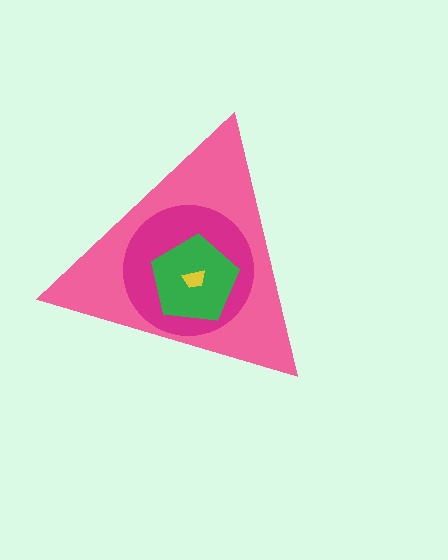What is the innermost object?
The yellow trapezoid.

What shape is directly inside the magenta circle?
The green pentagon.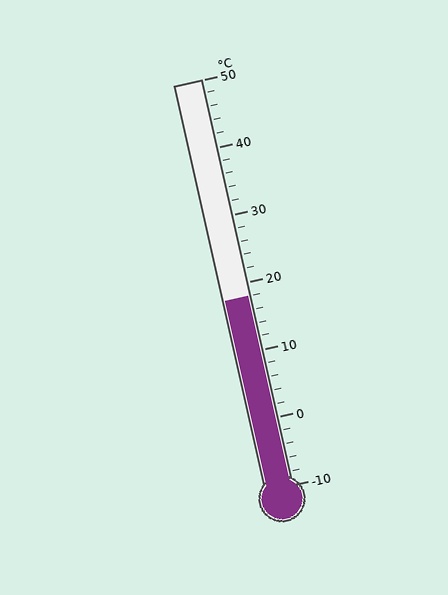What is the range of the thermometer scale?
The thermometer scale ranges from -10°C to 50°C.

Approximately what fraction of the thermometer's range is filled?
The thermometer is filled to approximately 45% of its range.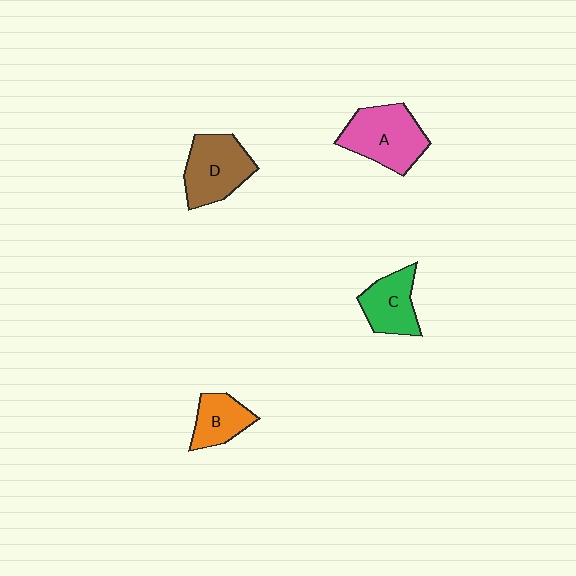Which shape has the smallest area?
Shape B (orange).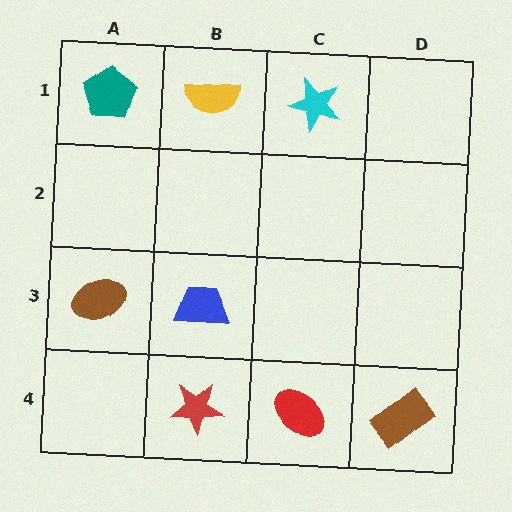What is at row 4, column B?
A red star.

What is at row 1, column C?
A cyan star.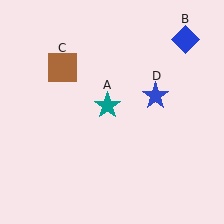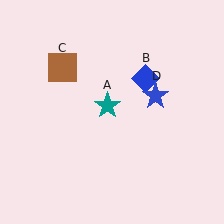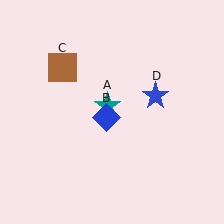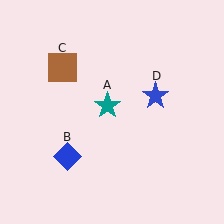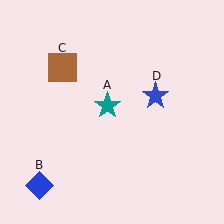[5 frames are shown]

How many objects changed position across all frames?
1 object changed position: blue diamond (object B).